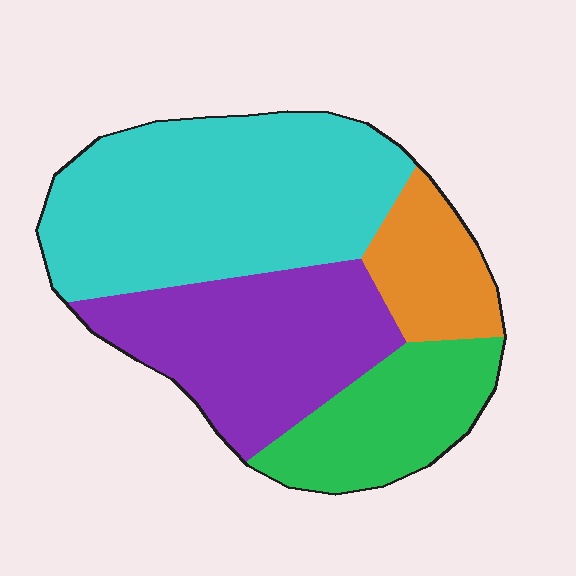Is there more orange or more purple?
Purple.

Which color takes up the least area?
Orange, at roughly 10%.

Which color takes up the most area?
Cyan, at roughly 40%.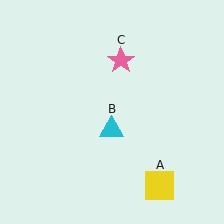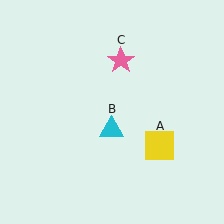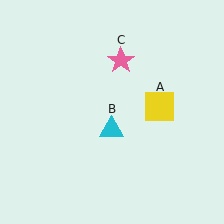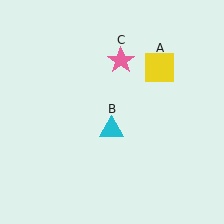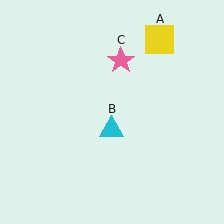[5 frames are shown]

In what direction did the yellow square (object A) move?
The yellow square (object A) moved up.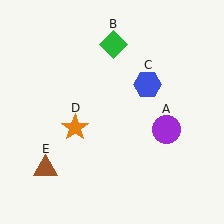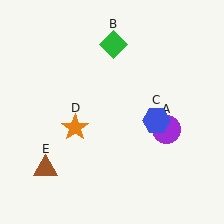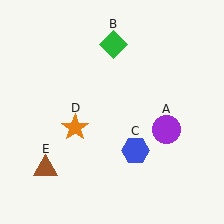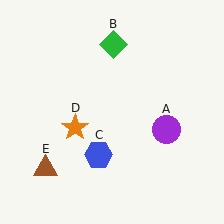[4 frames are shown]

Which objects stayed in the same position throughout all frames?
Purple circle (object A) and green diamond (object B) and orange star (object D) and brown triangle (object E) remained stationary.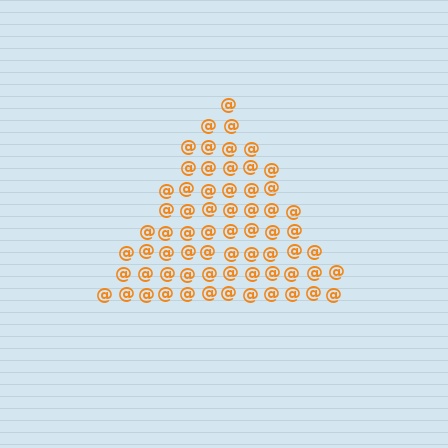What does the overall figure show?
The overall figure shows a triangle.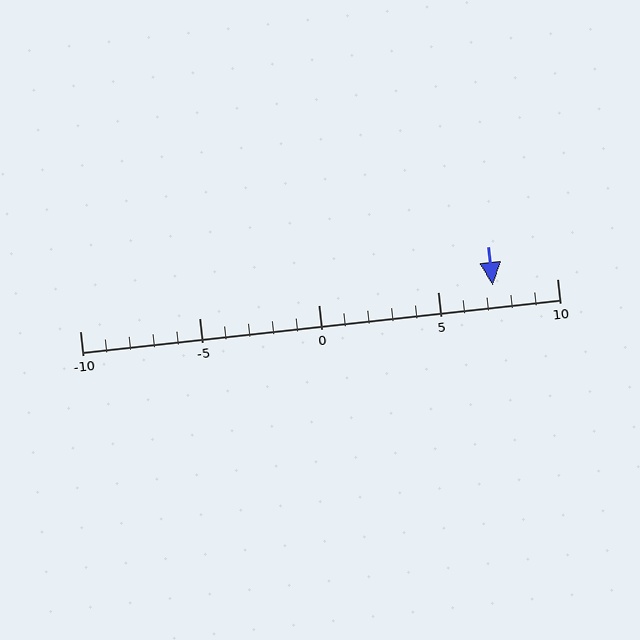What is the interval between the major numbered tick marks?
The major tick marks are spaced 5 units apart.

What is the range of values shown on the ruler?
The ruler shows values from -10 to 10.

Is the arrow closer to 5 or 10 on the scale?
The arrow is closer to 5.